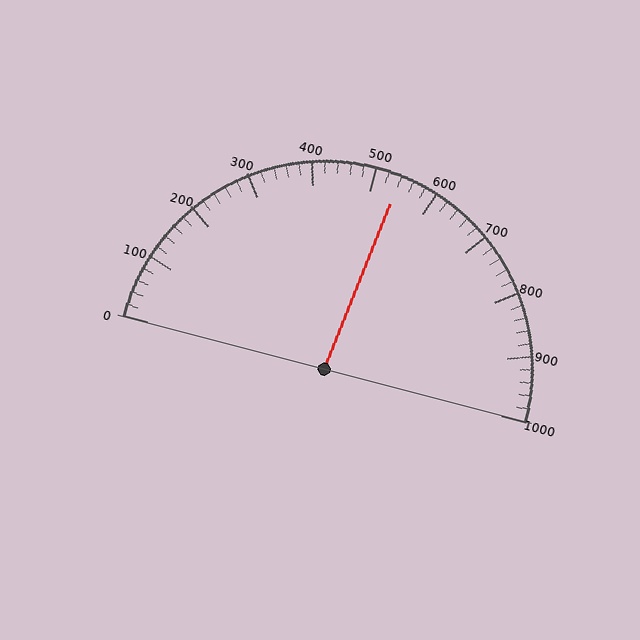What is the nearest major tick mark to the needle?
The nearest major tick mark is 500.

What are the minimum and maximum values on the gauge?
The gauge ranges from 0 to 1000.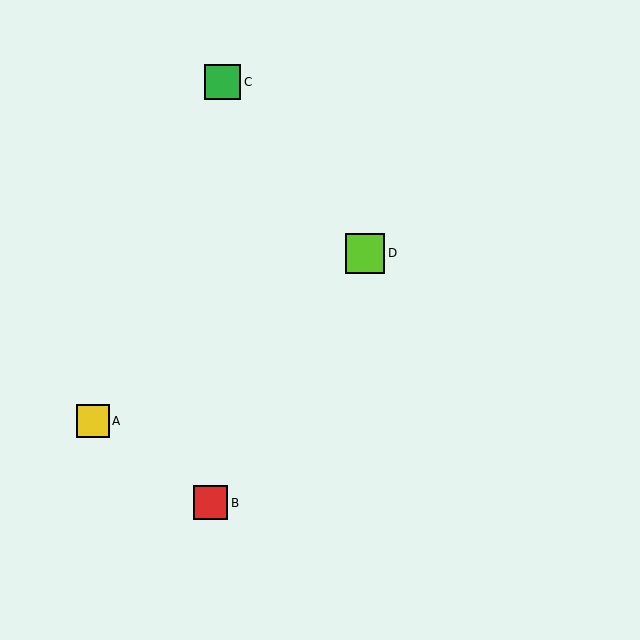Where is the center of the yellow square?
The center of the yellow square is at (93, 421).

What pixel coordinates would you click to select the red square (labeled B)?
Click at (211, 503) to select the red square B.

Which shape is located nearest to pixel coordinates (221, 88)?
The green square (labeled C) at (223, 82) is nearest to that location.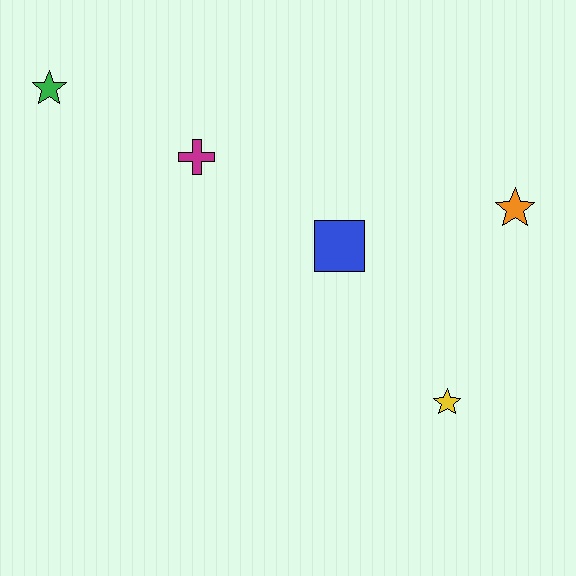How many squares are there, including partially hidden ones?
There is 1 square.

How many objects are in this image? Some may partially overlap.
There are 5 objects.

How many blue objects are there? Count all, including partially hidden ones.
There is 1 blue object.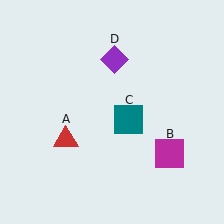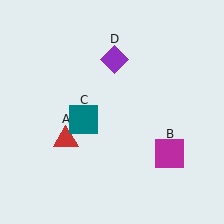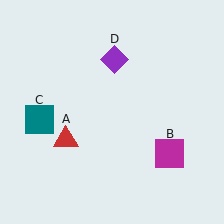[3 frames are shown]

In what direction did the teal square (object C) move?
The teal square (object C) moved left.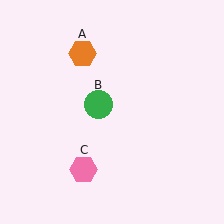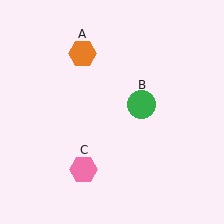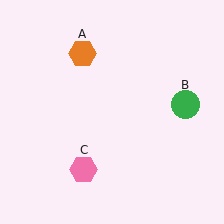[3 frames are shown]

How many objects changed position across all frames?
1 object changed position: green circle (object B).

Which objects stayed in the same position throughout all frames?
Orange hexagon (object A) and pink hexagon (object C) remained stationary.